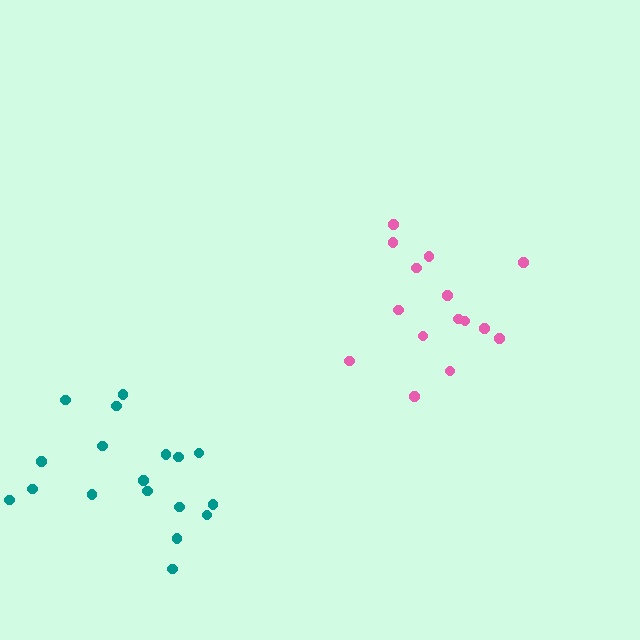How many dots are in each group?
Group 1: 18 dots, Group 2: 15 dots (33 total).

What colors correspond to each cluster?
The clusters are colored: teal, pink.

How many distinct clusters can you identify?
There are 2 distinct clusters.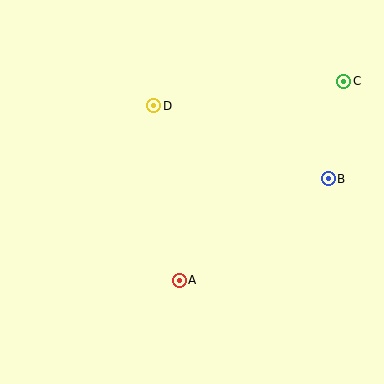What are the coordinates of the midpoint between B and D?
The midpoint between B and D is at (241, 142).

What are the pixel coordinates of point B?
Point B is at (328, 179).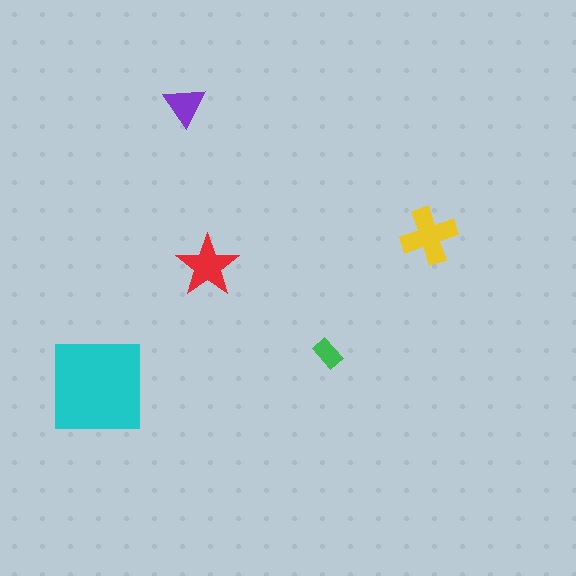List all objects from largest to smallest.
The cyan square, the yellow cross, the red star, the purple triangle, the green rectangle.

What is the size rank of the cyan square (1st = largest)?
1st.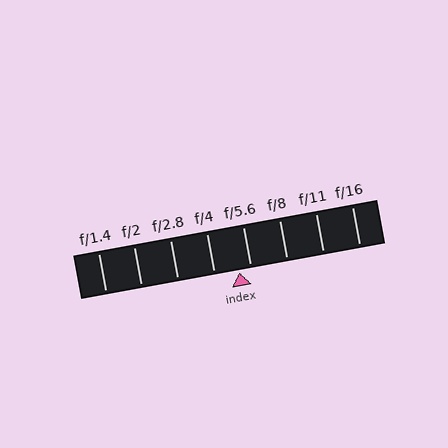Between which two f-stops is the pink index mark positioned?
The index mark is between f/4 and f/5.6.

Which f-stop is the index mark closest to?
The index mark is closest to f/5.6.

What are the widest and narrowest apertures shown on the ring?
The widest aperture shown is f/1.4 and the narrowest is f/16.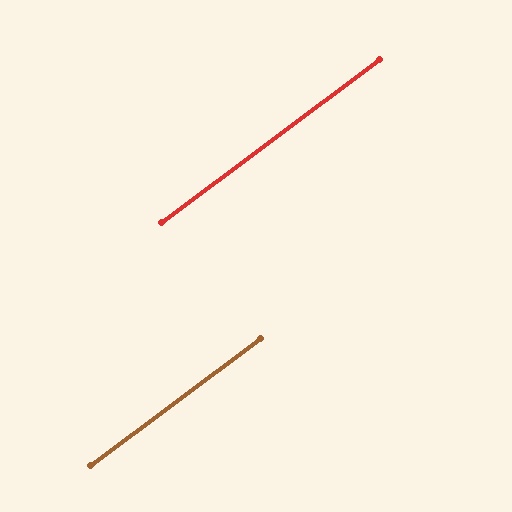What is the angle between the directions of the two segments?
Approximately 0 degrees.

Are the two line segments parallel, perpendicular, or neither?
Parallel — their directions differ by only 0.0°.